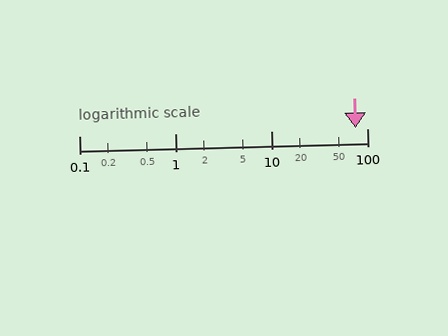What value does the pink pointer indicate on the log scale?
The pointer indicates approximately 76.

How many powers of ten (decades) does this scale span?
The scale spans 3 decades, from 0.1 to 100.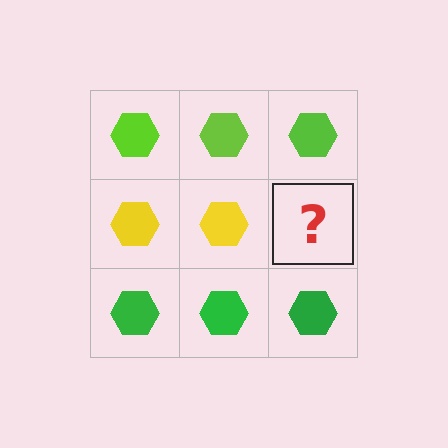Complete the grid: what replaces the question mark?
The question mark should be replaced with a yellow hexagon.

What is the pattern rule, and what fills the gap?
The rule is that each row has a consistent color. The gap should be filled with a yellow hexagon.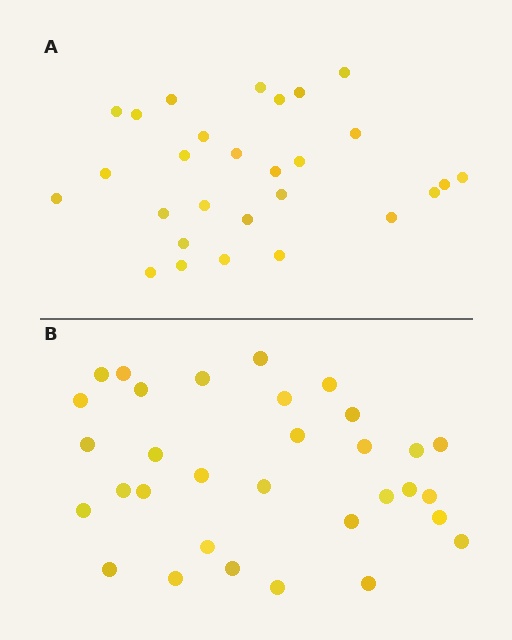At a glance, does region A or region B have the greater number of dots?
Region B (the bottom region) has more dots.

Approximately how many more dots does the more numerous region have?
Region B has about 4 more dots than region A.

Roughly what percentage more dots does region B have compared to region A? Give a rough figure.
About 15% more.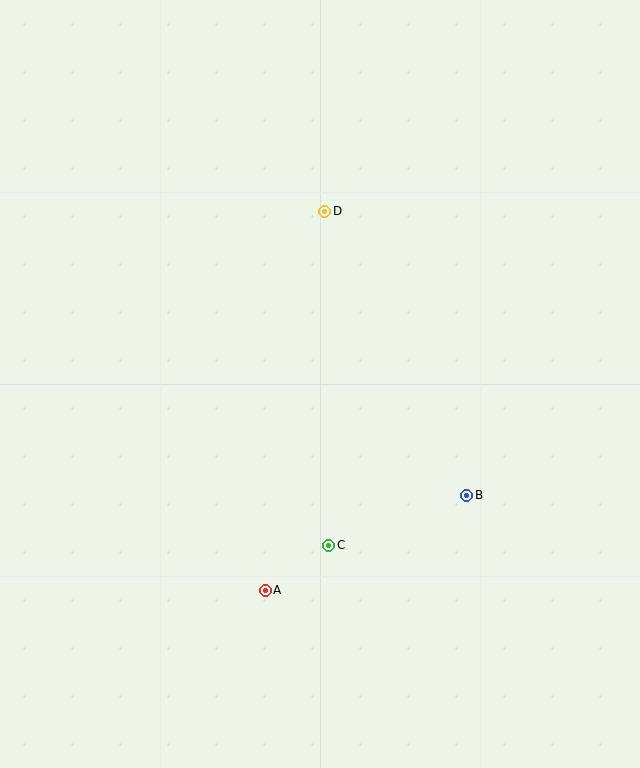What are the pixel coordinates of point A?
Point A is at (265, 590).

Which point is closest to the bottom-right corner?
Point B is closest to the bottom-right corner.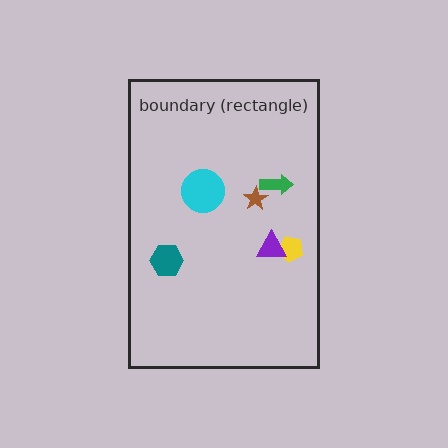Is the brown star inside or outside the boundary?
Inside.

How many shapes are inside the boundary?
6 inside, 0 outside.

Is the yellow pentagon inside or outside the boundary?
Inside.